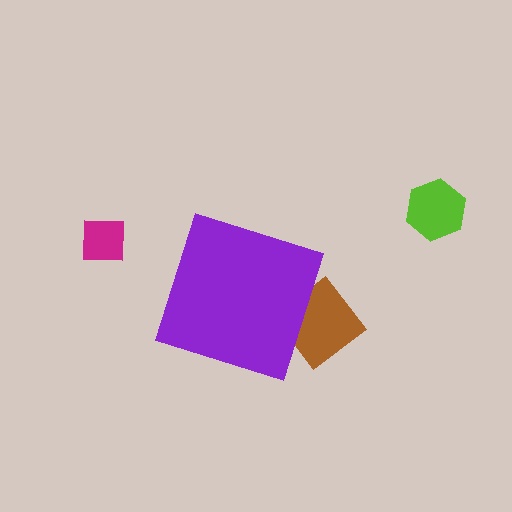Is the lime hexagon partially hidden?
No, the lime hexagon is fully visible.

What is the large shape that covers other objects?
A purple diamond.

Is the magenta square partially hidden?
No, the magenta square is fully visible.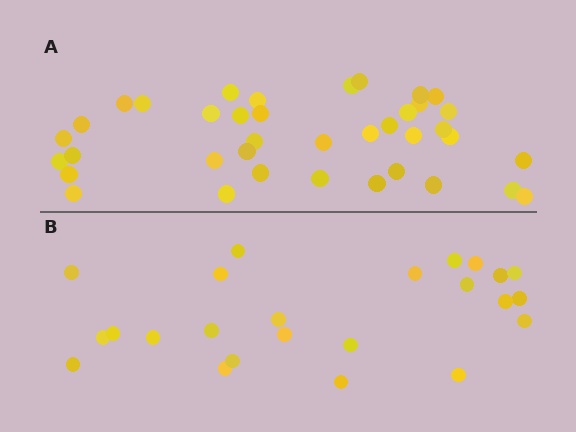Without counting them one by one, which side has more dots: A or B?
Region A (the top region) has more dots.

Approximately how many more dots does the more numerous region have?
Region A has approximately 15 more dots than region B.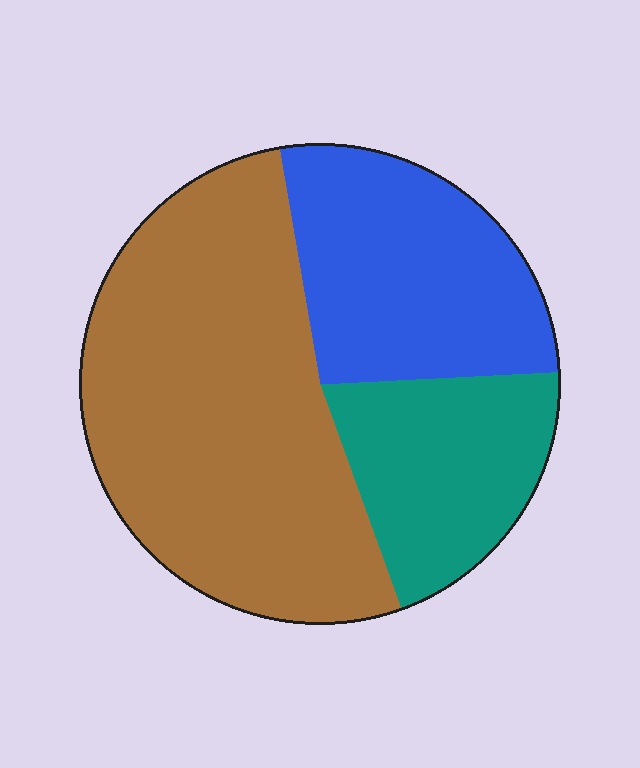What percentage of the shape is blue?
Blue covers 27% of the shape.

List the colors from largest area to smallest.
From largest to smallest: brown, blue, teal.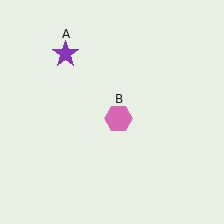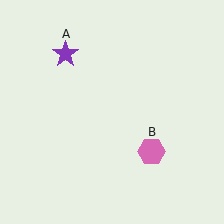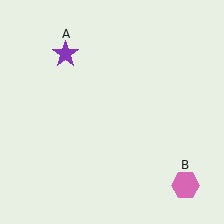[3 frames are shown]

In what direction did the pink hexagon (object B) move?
The pink hexagon (object B) moved down and to the right.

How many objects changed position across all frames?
1 object changed position: pink hexagon (object B).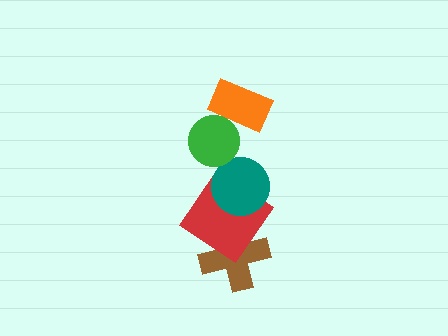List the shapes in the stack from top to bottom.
From top to bottom: the orange rectangle, the green circle, the teal circle, the red diamond, the brown cross.